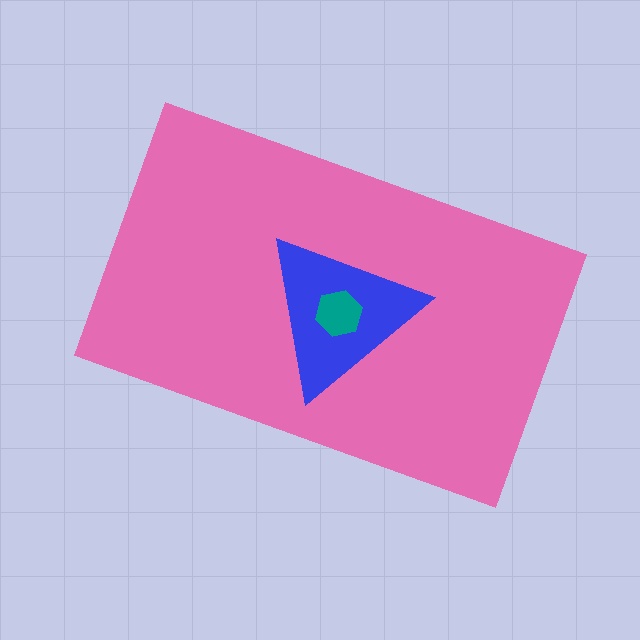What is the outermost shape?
The pink rectangle.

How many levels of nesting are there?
3.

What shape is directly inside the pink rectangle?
The blue triangle.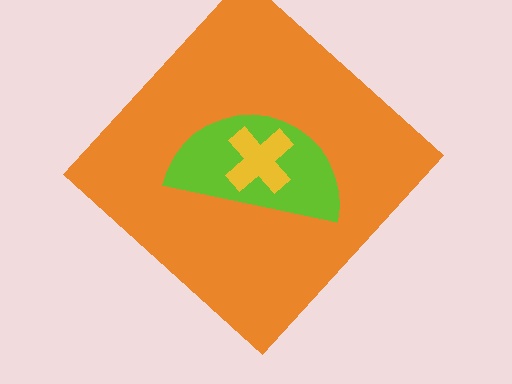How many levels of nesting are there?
3.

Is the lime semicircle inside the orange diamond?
Yes.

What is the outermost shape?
The orange diamond.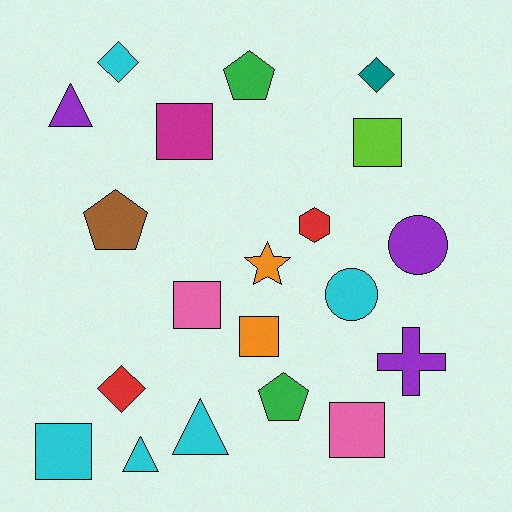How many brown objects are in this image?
There is 1 brown object.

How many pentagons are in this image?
There are 3 pentagons.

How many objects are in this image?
There are 20 objects.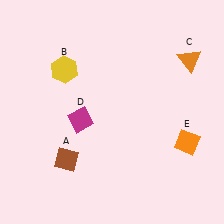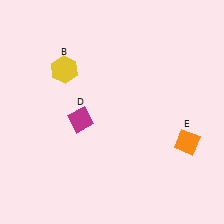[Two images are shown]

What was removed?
The brown diamond (A), the orange triangle (C) were removed in Image 2.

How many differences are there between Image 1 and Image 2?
There are 2 differences between the two images.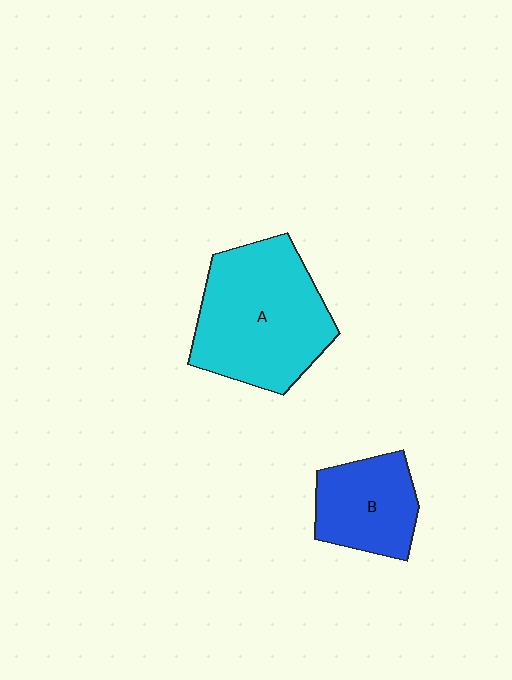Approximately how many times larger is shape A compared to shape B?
Approximately 1.8 times.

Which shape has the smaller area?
Shape B (blue).